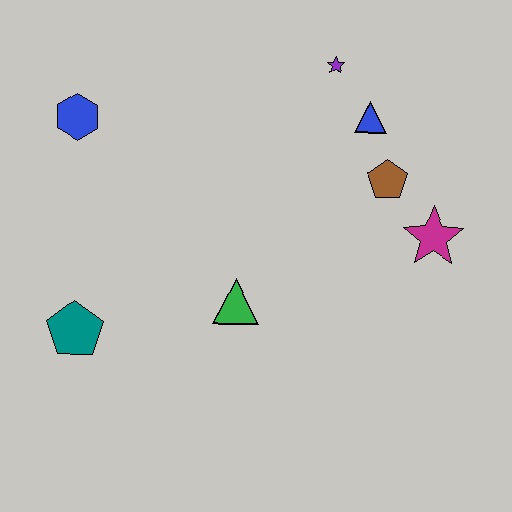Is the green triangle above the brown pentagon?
No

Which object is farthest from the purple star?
The teal pentagon is farthest from the purple star.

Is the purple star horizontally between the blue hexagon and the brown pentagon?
Yes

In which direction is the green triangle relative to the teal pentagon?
The green triangle is to the right of the teal pentagon.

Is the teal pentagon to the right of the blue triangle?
No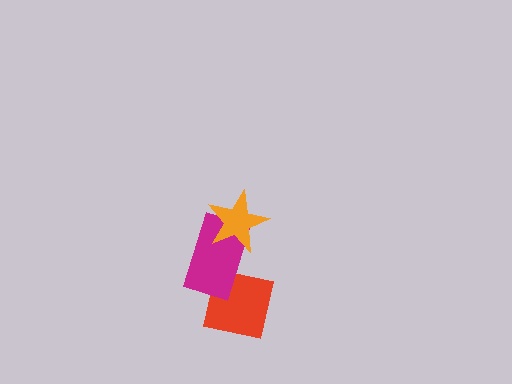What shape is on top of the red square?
The magenta rectangle is on top of the red square.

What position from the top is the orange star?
The orange star is 1st from the top.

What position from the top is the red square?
The red square is 3rd from the top.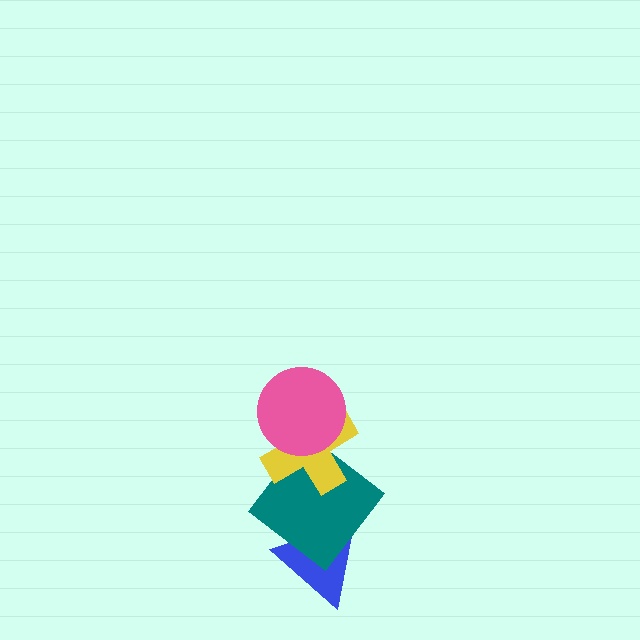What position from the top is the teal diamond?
The teal diamond is 3rd from the top.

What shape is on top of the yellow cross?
The pink circle is on top of the yellow cross.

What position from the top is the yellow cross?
The yellow cross is 2nd from the top.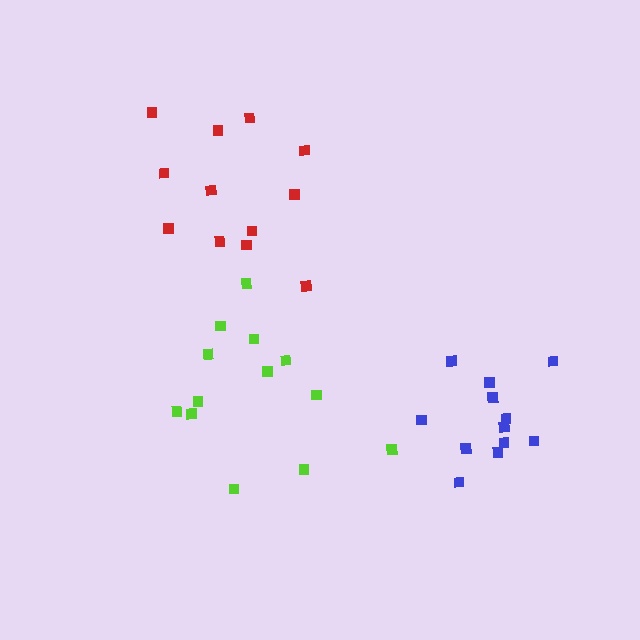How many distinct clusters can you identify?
There are 3 distinct clusters.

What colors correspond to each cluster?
The clusters are colored: red, lime, blue.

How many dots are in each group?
Group 1: 12 dots, Group 2: 13 dots, Group 3: 12 dots (37 total).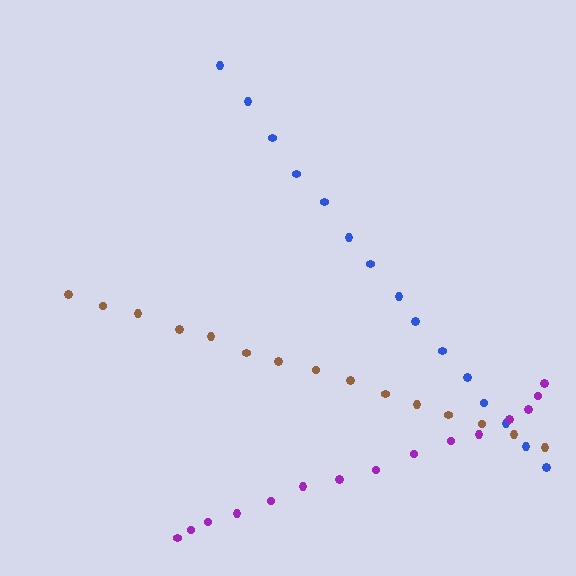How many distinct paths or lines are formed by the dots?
There are 3 distinct paths.